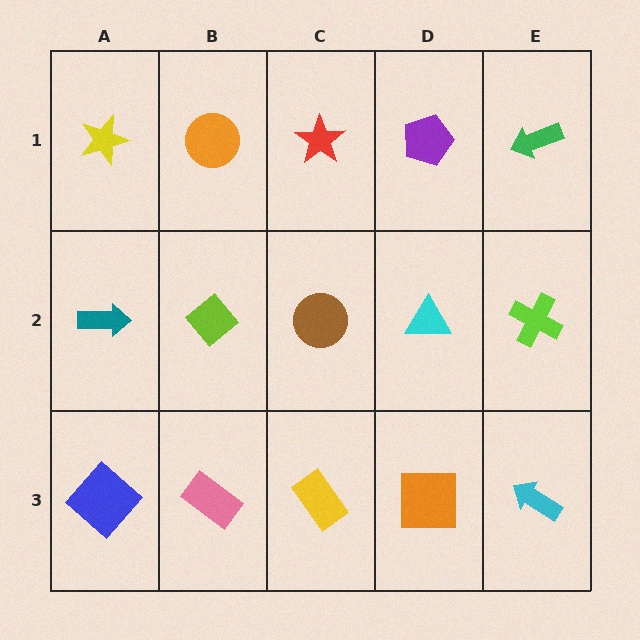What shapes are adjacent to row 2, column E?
A green arrow (row 1, column E), a cyan arrow (row 3, column E), a cyan triangle (row 2, column D).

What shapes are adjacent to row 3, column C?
A brown circle (row 2, column C), a pink rectangle (row 3, column B), an orange square (row 3, column D).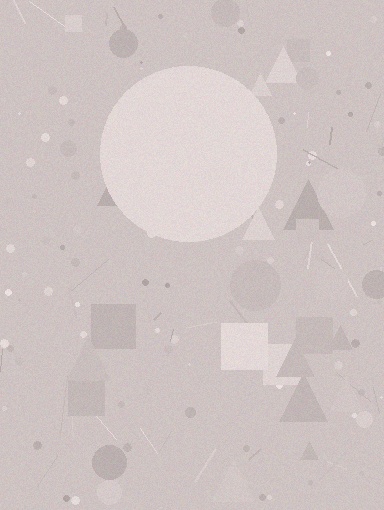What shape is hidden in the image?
A circle is hidden in the image.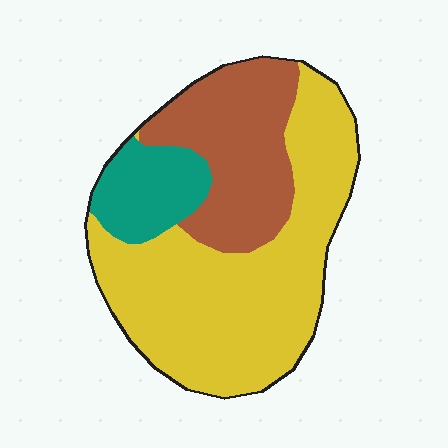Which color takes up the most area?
Yellow, at roughly 60%.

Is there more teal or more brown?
Brown.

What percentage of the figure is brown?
Brown takes up about one quarter (1/4) of the figure.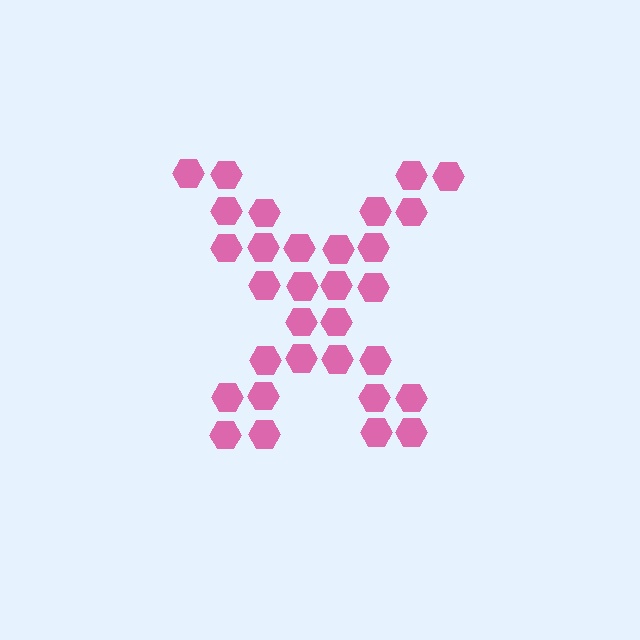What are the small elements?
The small elements are hexagons.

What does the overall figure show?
The overall figure shows the letter X.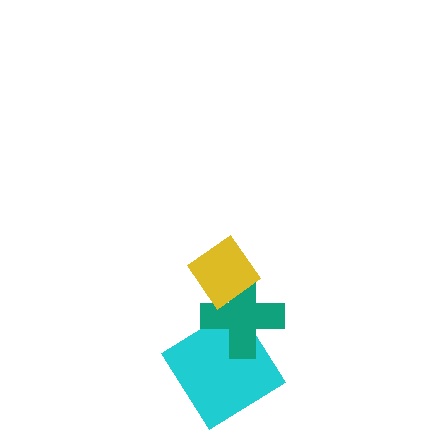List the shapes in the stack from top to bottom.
From top to bottom: the yellow diamond, the teal cross, the cyan diamond.